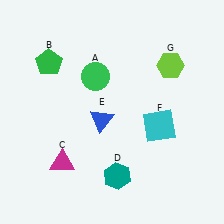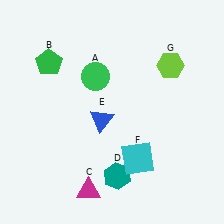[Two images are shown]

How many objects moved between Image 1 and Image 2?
2 objects moved between the two images.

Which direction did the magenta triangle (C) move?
The magenta triangle (C) moved down.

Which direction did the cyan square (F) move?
The cyan square (F) moved down.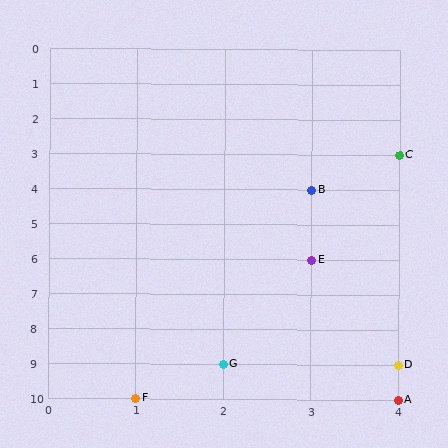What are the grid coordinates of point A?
Point A is at grid coordinates (4, 10).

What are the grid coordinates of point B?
Point B is at grid coordinates (3, 4).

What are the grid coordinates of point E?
Point E is at grid coordinates (3, 6).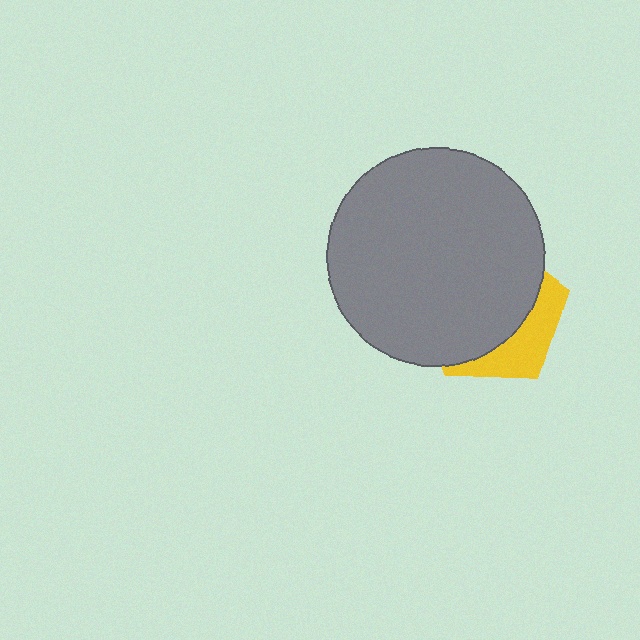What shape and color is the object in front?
The object in front is a gray circle.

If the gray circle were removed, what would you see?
You would see the complete yellow pentagon.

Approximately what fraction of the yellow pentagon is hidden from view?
Roughly 69% of the yellow pentagon is hidden behind the gray circle.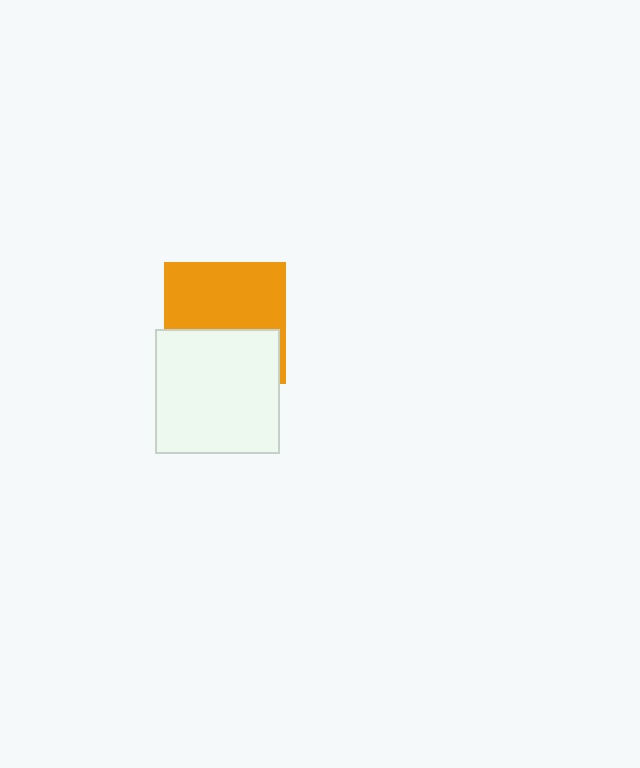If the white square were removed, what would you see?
You would see the complete orange square.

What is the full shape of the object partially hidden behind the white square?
The partially hidden object is an orange square.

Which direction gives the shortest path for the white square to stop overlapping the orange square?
Moving down gives the shortest separation.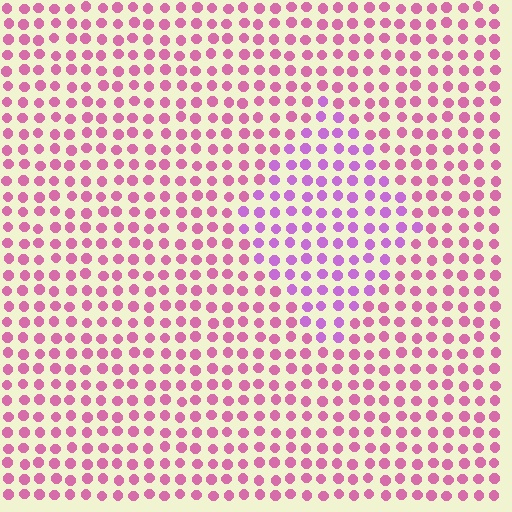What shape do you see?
I see a diamond.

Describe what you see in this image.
The image is filled with small pink elements in a uniform arrangement. A diamond-shaped region is visible where the elements are tinted to a slightly different hue, forming a subtle color boundary.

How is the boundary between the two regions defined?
The boundary is defined purely by a slight shift in hue (about 35 degrees). Spacing, size, and orientation are identical on both sides.